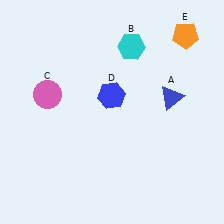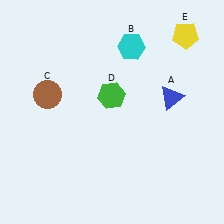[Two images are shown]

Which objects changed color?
C changed from pink to brown. D changed from blue to green. E changed from orange to yellow.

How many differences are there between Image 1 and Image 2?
There are 3 differences between the two images.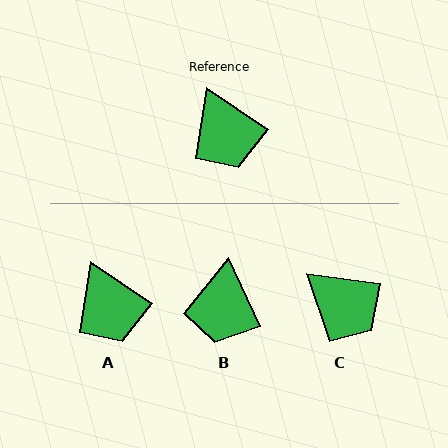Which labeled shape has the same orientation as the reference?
A.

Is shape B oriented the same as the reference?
No, it is off by about 31 degrees.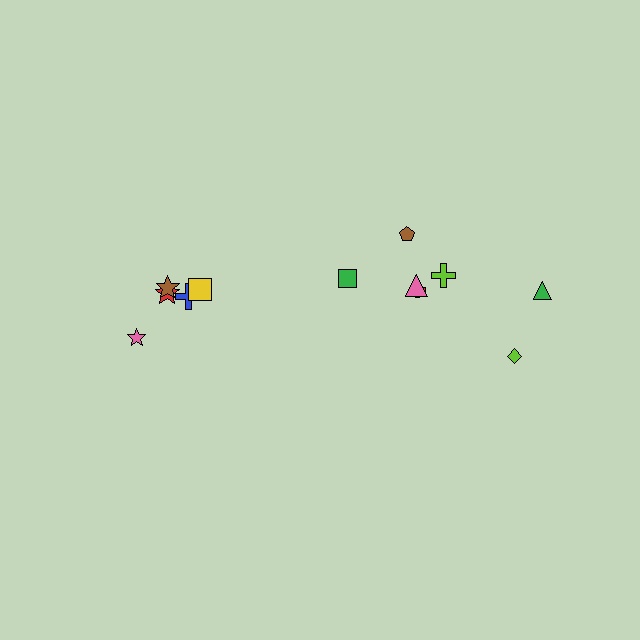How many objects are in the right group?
There are 7 objects.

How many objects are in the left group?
There are 5 objects.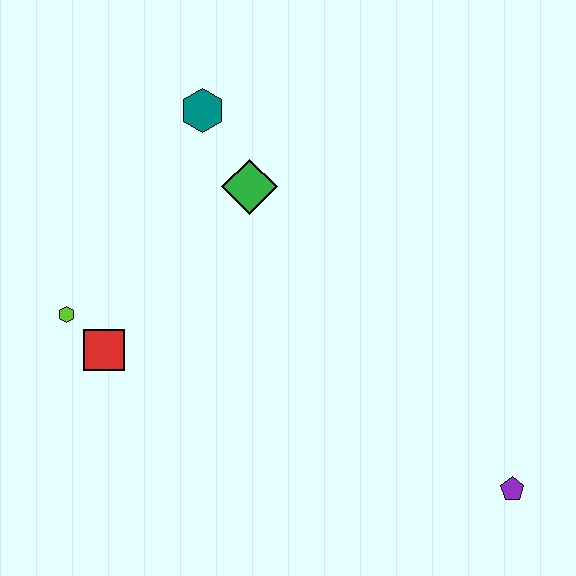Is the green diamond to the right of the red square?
Yes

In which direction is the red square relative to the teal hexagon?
The red square is below the teal hexagon.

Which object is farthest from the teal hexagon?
The purple pentagon is farthest from the teal hexagon.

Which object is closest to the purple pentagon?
The green diamond is closest to the purple pentagon.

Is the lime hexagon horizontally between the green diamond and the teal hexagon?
No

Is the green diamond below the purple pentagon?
No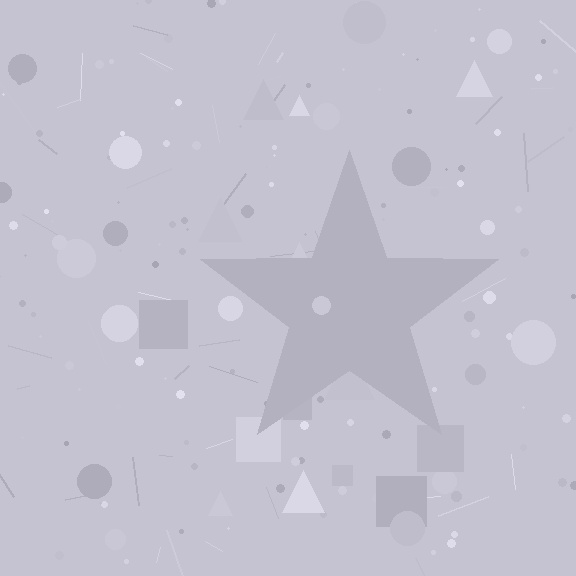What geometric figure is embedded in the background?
A star is embedded in the background.